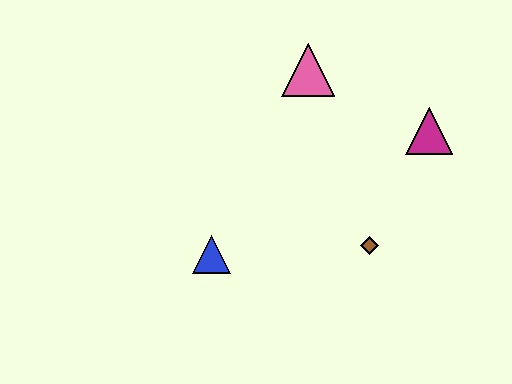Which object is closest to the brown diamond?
The magenta triangle is closest to the brown diamond.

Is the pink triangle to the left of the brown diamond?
Yes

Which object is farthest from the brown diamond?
The pink triangle is farthest from the brown diamond.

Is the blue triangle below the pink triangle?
Yes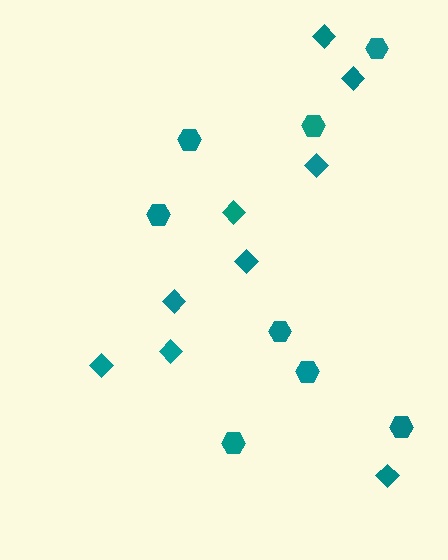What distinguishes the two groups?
There are 2 groups: one group of diamonds (9) and one group of hexagons (8).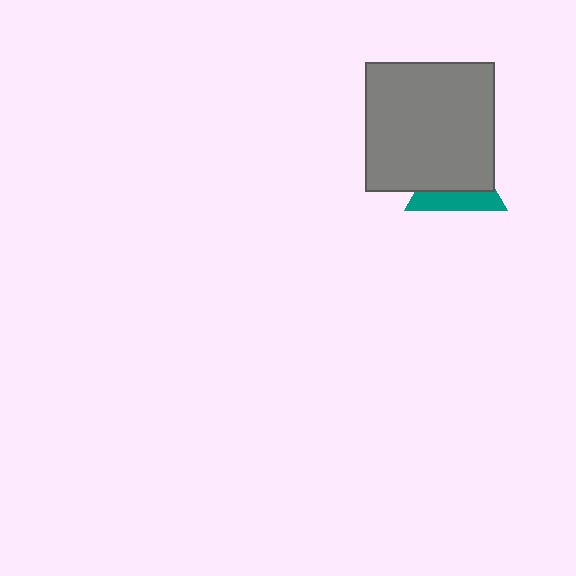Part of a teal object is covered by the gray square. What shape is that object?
It is a triangle.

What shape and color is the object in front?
The object in front is a gray square.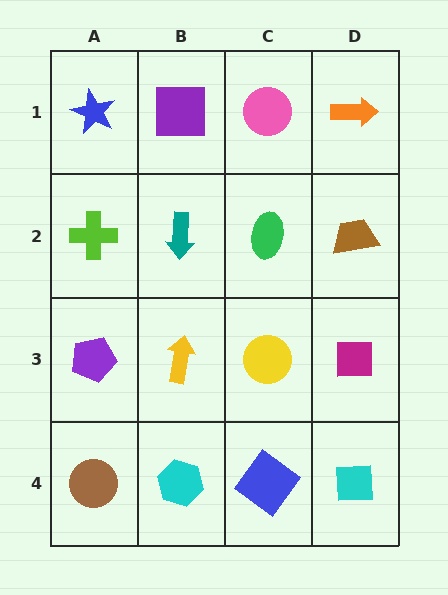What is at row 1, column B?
A purple square.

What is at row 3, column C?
A yellow circle.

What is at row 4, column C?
A blue diamond.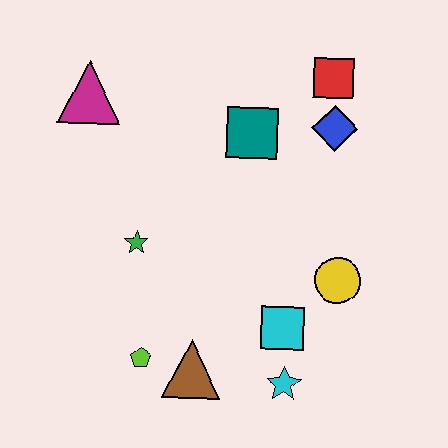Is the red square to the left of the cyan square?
No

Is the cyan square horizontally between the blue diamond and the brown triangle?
Yes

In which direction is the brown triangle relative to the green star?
The brown triangle is below the green star.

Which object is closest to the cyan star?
The cyan square is closest to the cyan star.